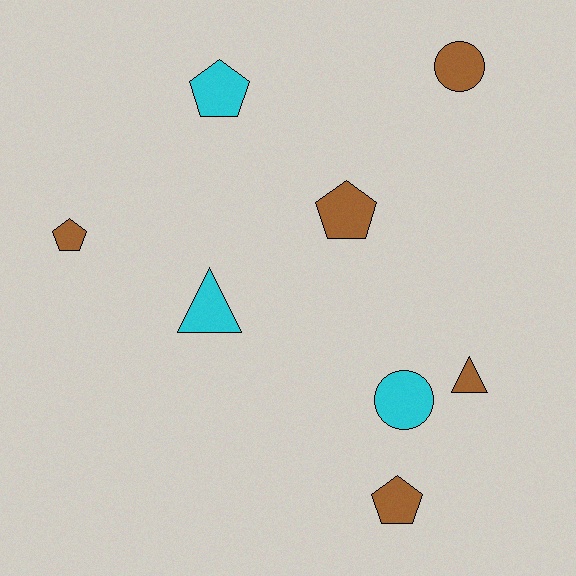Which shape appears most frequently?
Pentagon, with 4 objects.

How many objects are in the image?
There are 8 objects.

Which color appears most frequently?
Brown, with 5 objects.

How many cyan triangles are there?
There is 1 cyan triangle.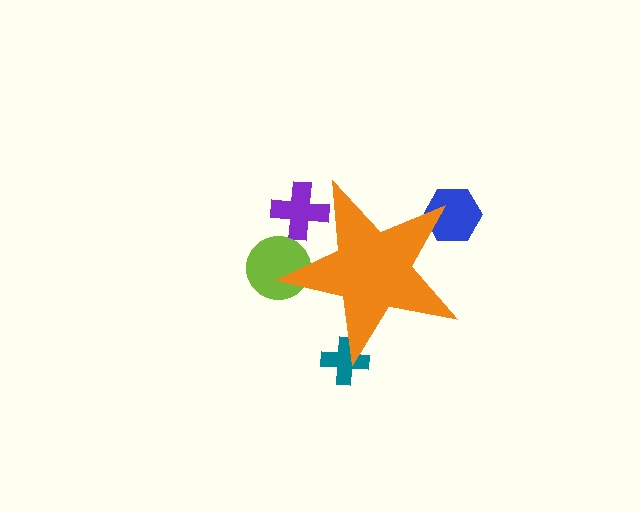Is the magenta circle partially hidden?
Yes, the magenta circle is partially hidden behind the orange star.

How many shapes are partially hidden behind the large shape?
5 shapes are partially hidden.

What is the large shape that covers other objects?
An orange star.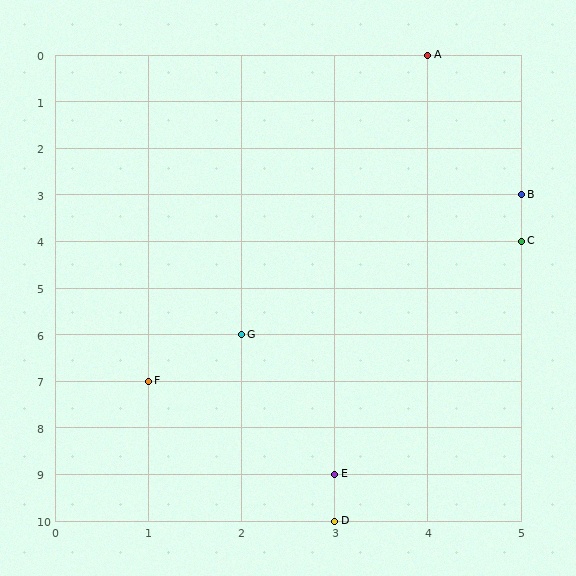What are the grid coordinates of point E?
Point E is at grid coordinates (3, 9).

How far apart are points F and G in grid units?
Points F and G are 1 column and 1 row apart (about 1.4 grid units diagonally).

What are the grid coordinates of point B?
Point B is at grid coordinates (5, 3).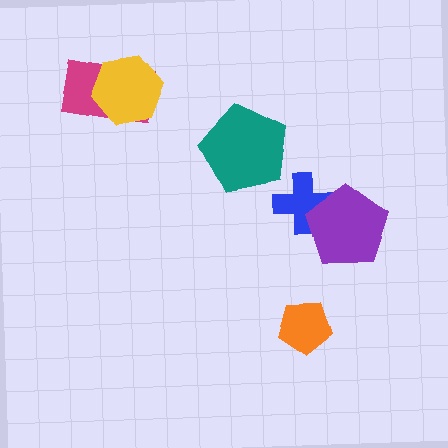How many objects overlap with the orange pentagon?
0 objects overlap with the orange pentagon.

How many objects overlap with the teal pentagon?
0 objects overlap with the teal pentagon.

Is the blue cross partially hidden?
Yes, it is partially covered by another shape.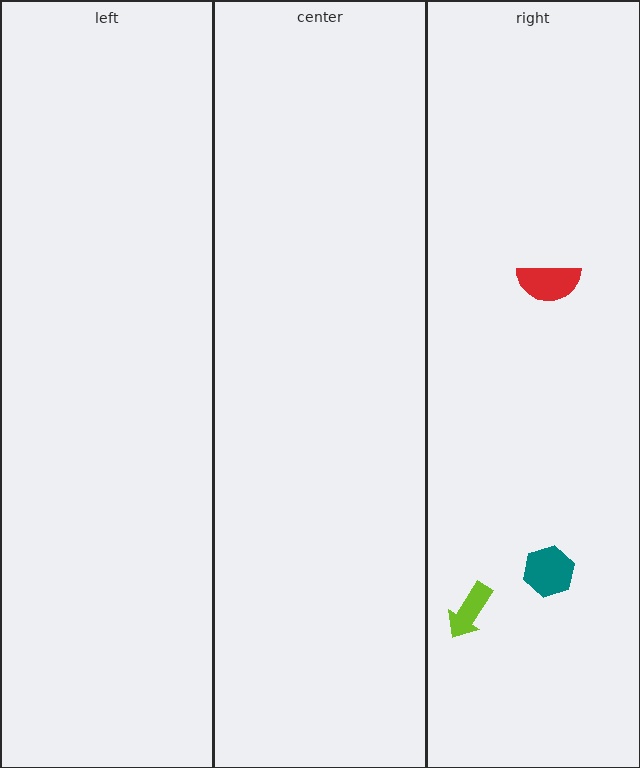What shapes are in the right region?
The lime arrow, the teal hexagon, the red semicircle.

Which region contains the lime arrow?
The right region.